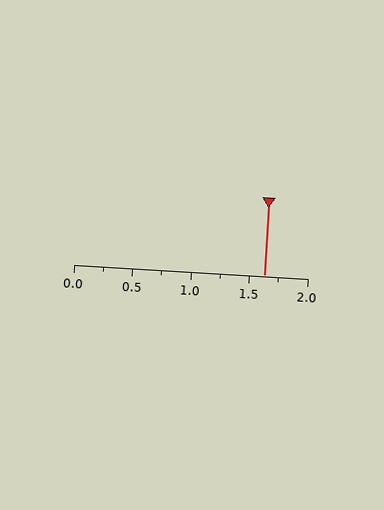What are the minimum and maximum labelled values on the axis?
The axis runs from 0.0 to 2.0.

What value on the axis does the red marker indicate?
The marker indicates approximately 1.62.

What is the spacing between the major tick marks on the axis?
The major ticks are spaced 0.5 apart.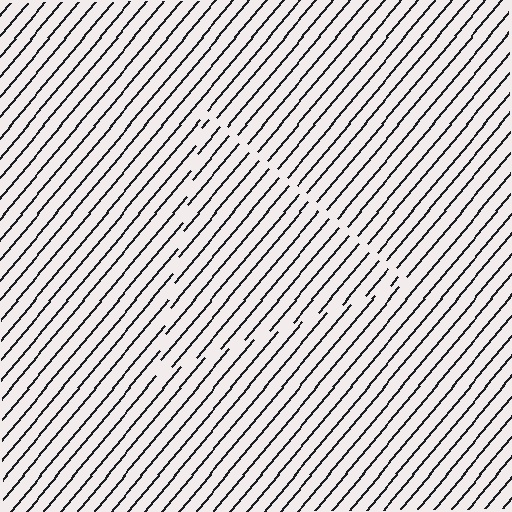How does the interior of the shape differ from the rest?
The interior of the shape contains the same grating, shifted by half a period — the contour is defined by the phase discontinuity where line-ends from the inner and outer gratings abut.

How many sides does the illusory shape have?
3 sides — the line-ends trace a triangle.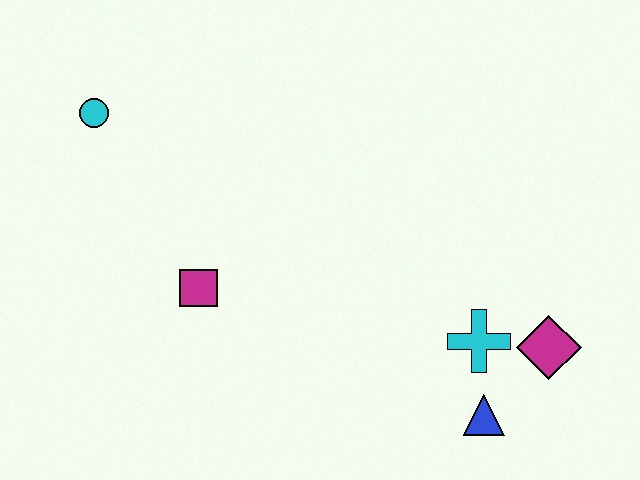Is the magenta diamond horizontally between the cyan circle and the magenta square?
No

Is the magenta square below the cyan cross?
No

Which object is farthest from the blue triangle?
The cyan circle is farthest from the blue triangle.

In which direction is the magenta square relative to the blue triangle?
The magenta square is to the left of the blue triangle.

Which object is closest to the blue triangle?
The cyan cross is closest to the blue triangle.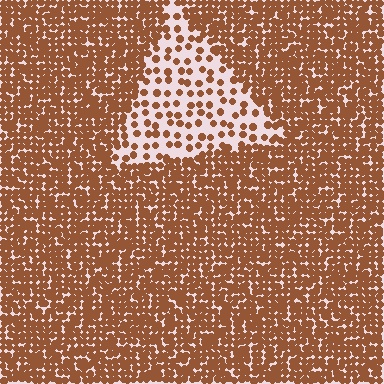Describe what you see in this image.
The image contains small brown elements arranged at two different densities. A triangle-shaped region is visible where the elements are less densely packed than the surrounding area.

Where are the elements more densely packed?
The elements are more densely packed outside the triangle boundary.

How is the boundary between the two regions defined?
The boundary is defined by a change in element density (approximately 3.0x ratio). All elements are the same color, size, and shape.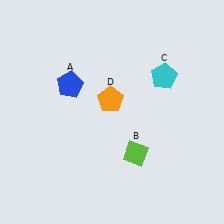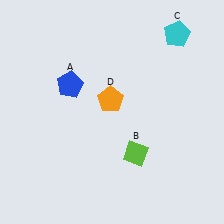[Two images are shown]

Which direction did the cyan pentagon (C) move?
The cyan pentagon (C) moved up.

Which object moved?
The cyan pentagon (C) moved up.